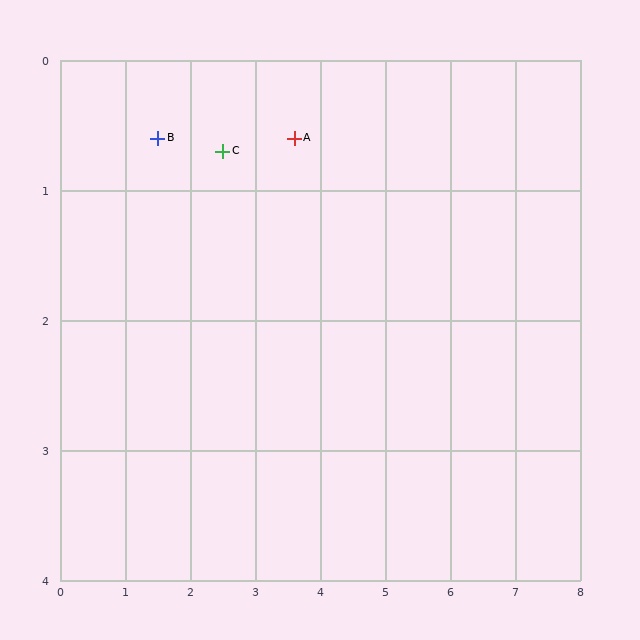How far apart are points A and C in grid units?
Points A and C are about 1.1 grid units apart.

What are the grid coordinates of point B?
Point B is at approximately (1.5, 0.6).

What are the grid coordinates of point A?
Point A is at approximately (3.6, 0.6).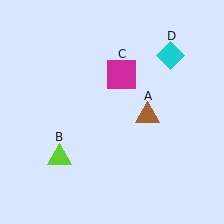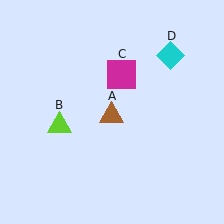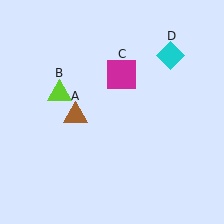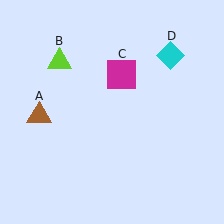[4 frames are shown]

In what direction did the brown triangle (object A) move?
The brown triangle (object A) moved left.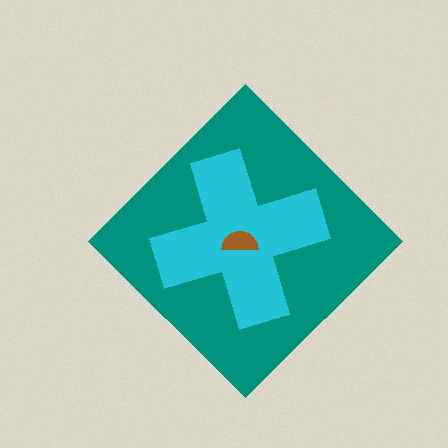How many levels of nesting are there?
3.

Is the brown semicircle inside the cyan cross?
Yes.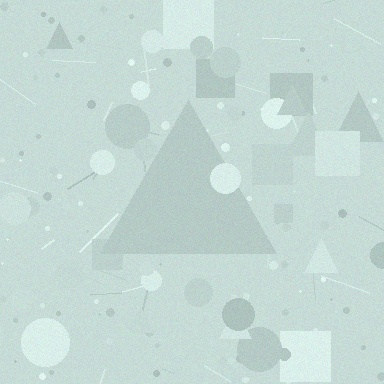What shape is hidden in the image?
A triangle is hidden in the image.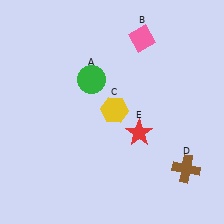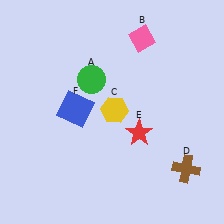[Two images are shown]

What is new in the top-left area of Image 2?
A blue square (F) was added in the top-left area of Image 2.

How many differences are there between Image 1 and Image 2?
There is 1 difference between the two images.